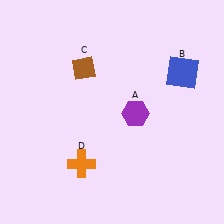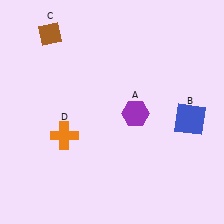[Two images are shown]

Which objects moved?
The objects that moved are: the blue square (B), the brown diamond (C), the orange cross (D).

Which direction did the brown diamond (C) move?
The brown diamond (C) moved up.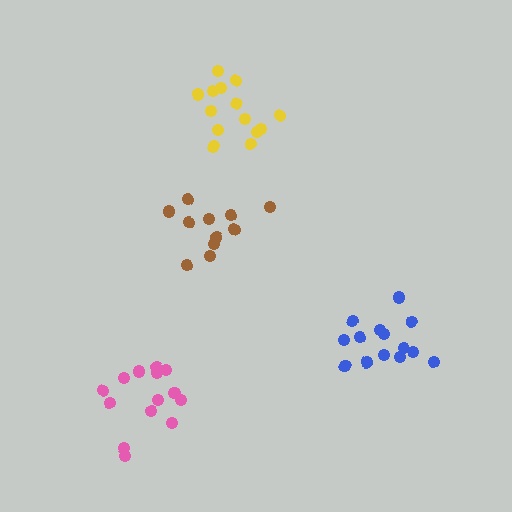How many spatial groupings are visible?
There are 4 spatial groupings.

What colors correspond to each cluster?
The clusters are colored: brown, blue, yellow, pink.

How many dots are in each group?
Group 1: 12 dots, Group 2: 14 dots, Group 3: 14 dots, Group 4: 14 dots (54 total).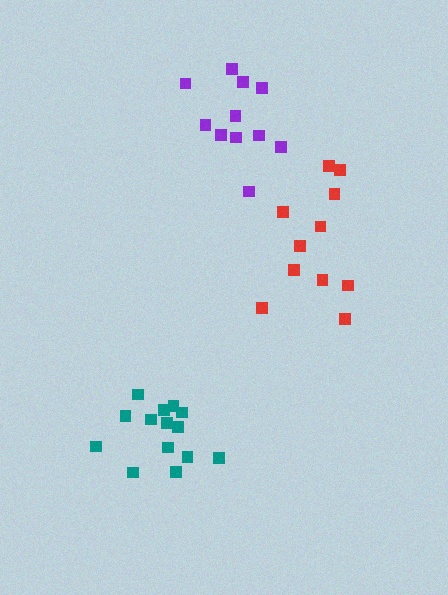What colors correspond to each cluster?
The clusters are colored: purple, teal, red.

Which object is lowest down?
The teal cluster is bottommost.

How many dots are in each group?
Group 1: 11 dots, Group 2: 14 dots, Group 3: 11 dots (36 total).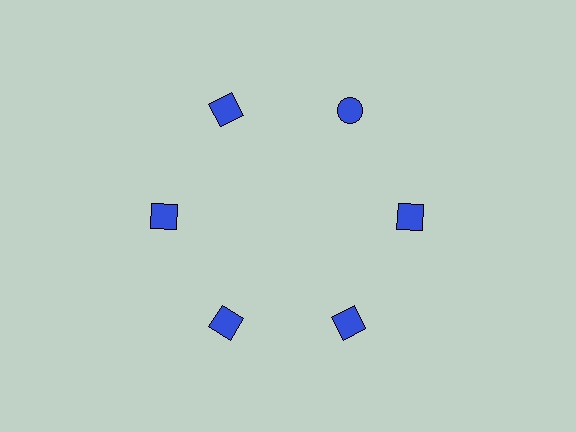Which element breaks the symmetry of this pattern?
The blue circle at roughly the 1 o'clock position breaks the symmetry. All other shapes are blue squares.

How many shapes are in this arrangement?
There are 6 shapes arranged in a ring pattern.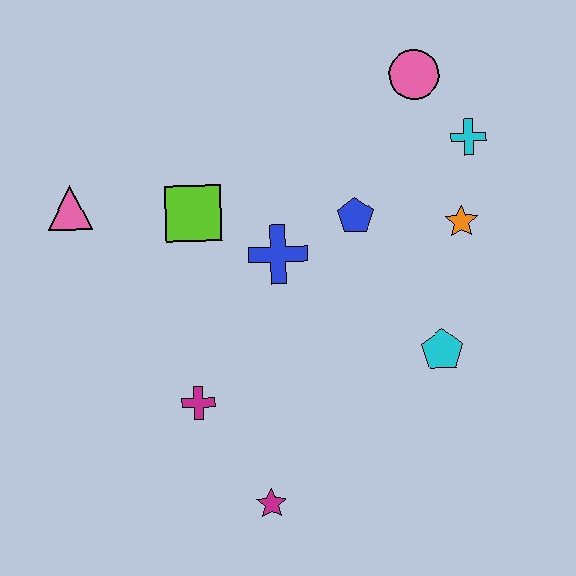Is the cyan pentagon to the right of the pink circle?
Yes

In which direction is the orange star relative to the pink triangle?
The orange star is to the right of the pink triangle.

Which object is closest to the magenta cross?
The magenta star is closest to the magenta cross.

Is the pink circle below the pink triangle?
No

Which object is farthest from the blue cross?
The magenta star is farthest from the blue cross.